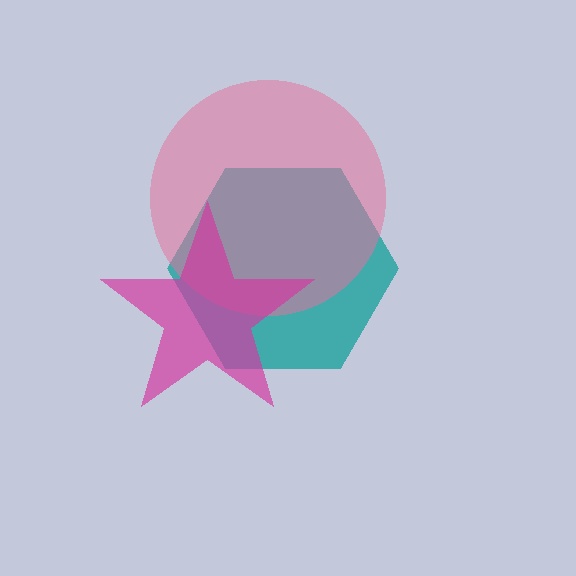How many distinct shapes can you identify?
There are 3 distinct shapes: a teal hexagon, a pink circle, a magenta star.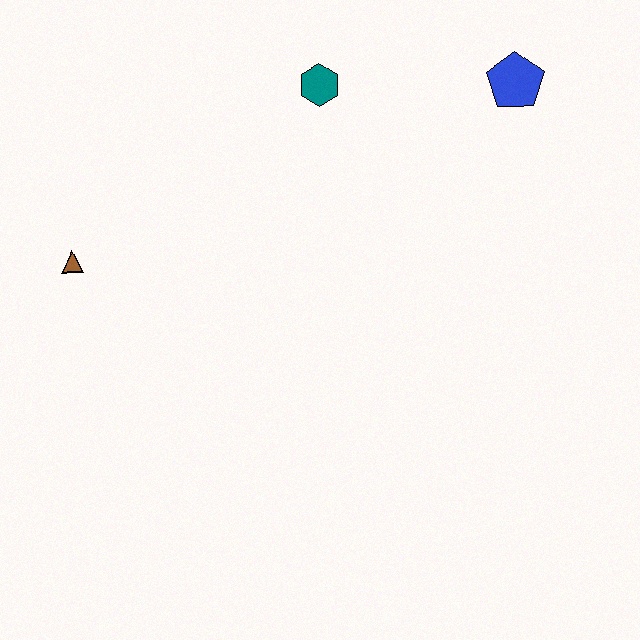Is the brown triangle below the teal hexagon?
Yes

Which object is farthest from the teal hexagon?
The brown triangle is farthest from the teal hexagon.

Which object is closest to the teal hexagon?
The blue pentagon is closest to the teal hexagon.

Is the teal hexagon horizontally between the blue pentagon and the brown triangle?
Yes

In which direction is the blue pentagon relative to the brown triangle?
The blue pentagon is to the right of the brown triangle.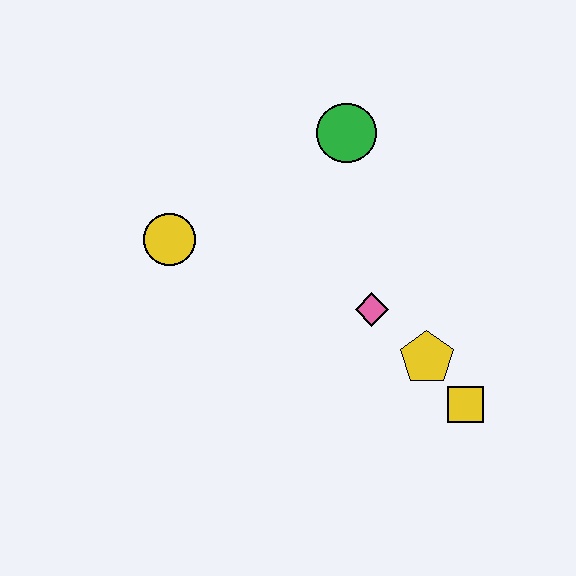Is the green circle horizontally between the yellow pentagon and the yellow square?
No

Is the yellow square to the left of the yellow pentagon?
No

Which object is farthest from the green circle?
The yellow square is farthest from the green circle.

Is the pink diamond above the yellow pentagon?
Yes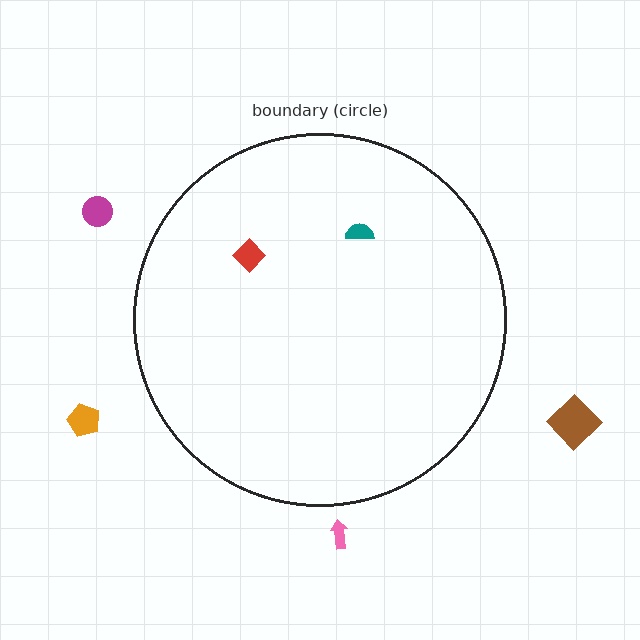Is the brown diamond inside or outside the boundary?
Outside.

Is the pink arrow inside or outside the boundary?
Outside.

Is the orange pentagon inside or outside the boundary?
Outside.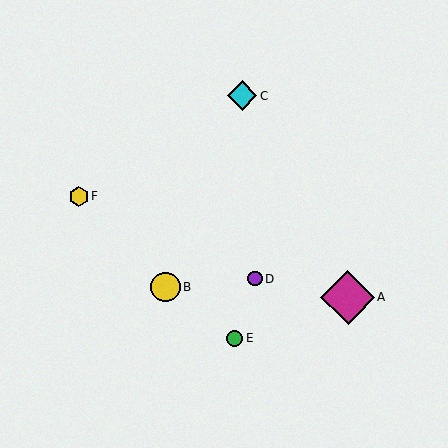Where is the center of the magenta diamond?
The center of the magenta diamond is at (348, 298).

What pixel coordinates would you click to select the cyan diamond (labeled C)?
Click at (242, 96) to select the cyan diamond C.